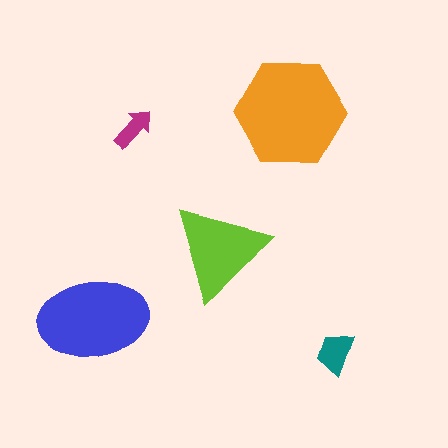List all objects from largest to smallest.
The orange hexagon, the blue ellipse, the lime triangle, the teal trapezoid, the magenta arrow.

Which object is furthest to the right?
The teal trapezoid is rightmost.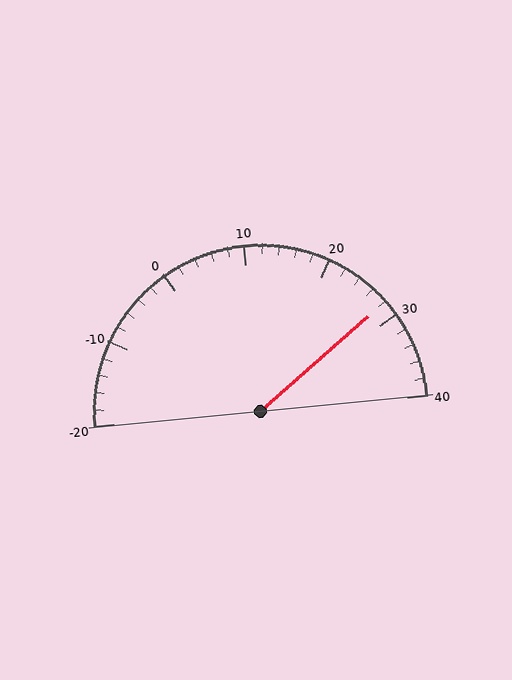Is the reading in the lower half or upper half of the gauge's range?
The reading is in the upper half of the range (-20 to 40).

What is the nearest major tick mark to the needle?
The nearest major tick mark is 30.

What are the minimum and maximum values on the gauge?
The gauge ranges from -20 to 40.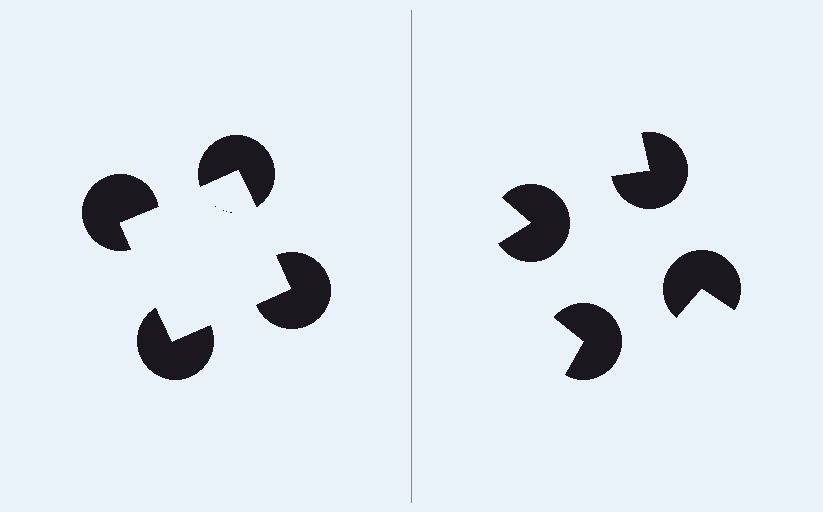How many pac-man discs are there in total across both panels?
8 — 4 on each side.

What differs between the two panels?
The pac-man discs are positioned identically on both sides; only the wedge orientations differ. On the left they align to a square; on the right they are misaligned.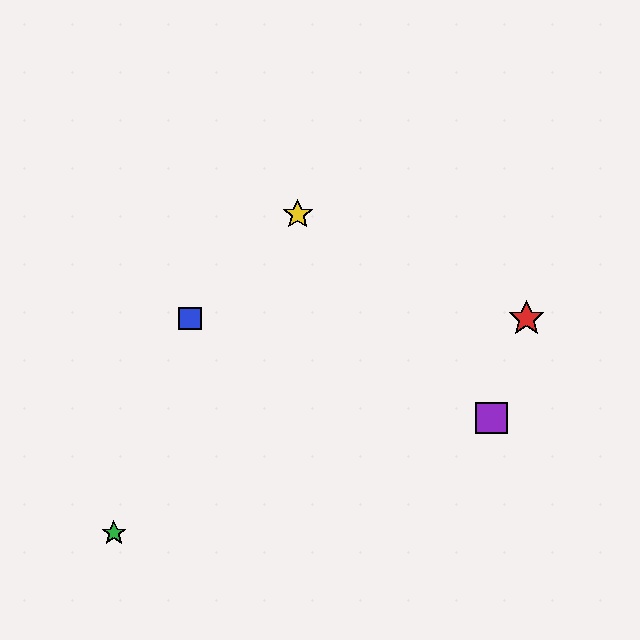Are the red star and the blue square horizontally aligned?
Yes, both are at y≈319.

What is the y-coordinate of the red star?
The red star is at y≈319.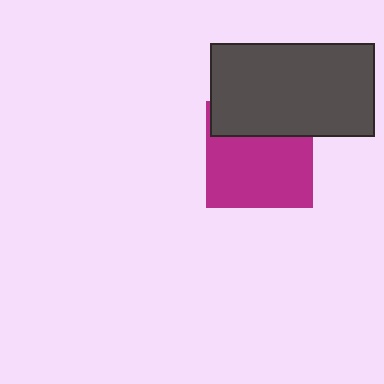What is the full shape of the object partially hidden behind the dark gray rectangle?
The partially hidden object is a magenta square.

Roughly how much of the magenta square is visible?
Most of it is visible (roughly 67%).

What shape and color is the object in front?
The object in front is a dark gray rectangle.